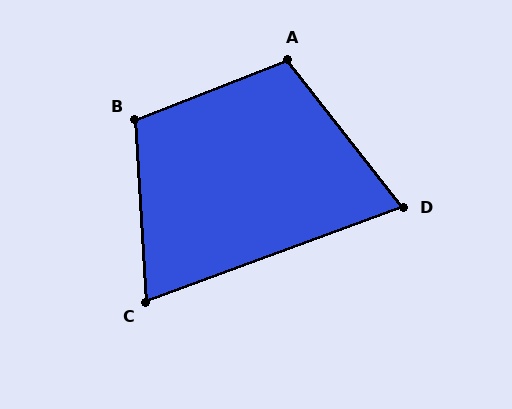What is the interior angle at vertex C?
Approximately 73 degrees (acute).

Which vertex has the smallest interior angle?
D, at approximately 72 degrees.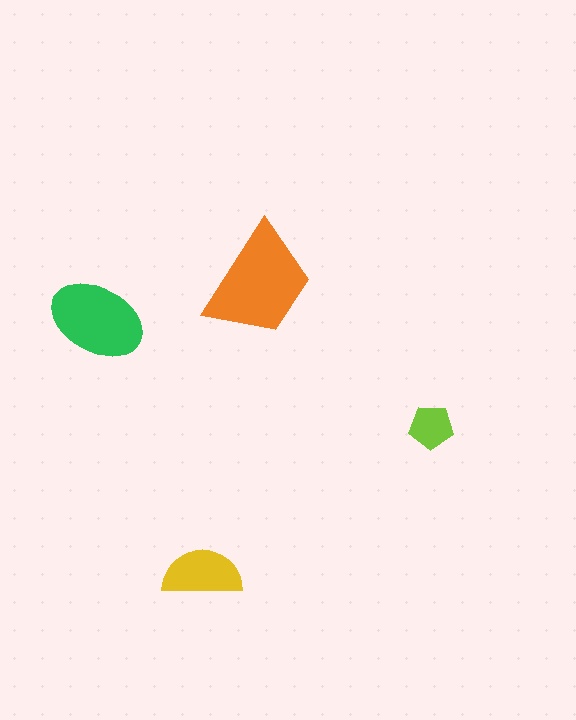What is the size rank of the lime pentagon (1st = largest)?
4th.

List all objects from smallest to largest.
The lime pentagon, the yellow semicircle, the green ellipse, the orange trapezoid.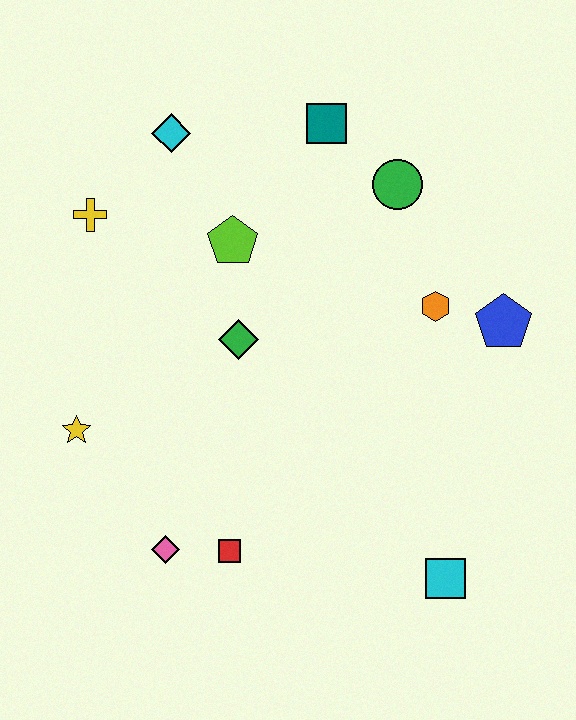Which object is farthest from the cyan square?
The cyan diamond is farthest from the cyan square.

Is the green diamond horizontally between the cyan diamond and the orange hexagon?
Yes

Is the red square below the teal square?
Yes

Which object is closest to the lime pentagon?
The green diamond is closest to the lime pentagon.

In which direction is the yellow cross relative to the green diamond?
The yellow cross is to the left of the green diamond.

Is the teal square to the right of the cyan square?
No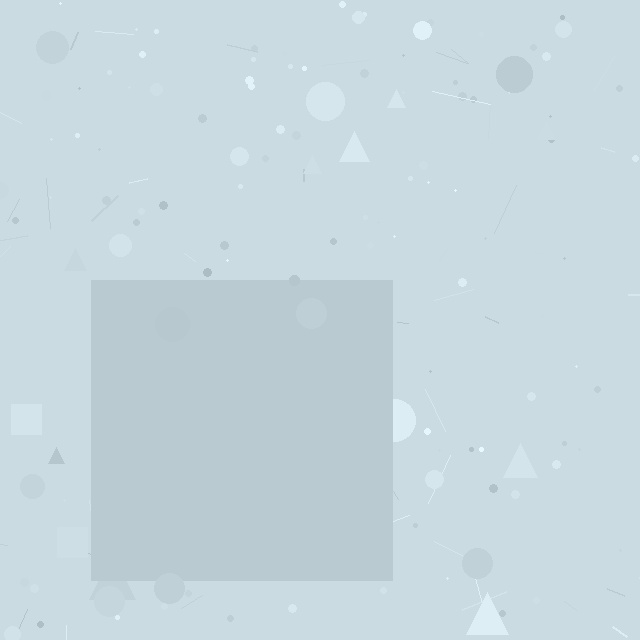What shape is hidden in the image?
A square is hidden in the image.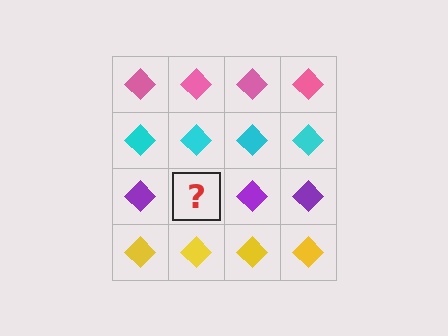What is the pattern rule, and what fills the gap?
The rule is that each row has a consistent color. The gap should be filled with a purple diamond.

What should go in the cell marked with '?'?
The missing cell should contain a purple diamond.